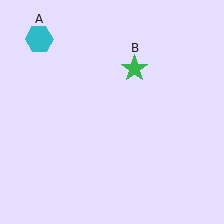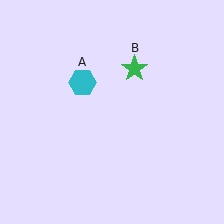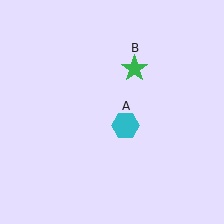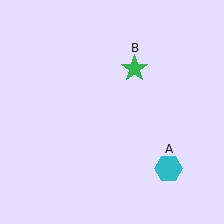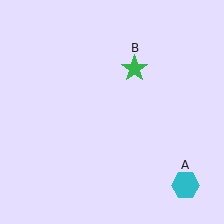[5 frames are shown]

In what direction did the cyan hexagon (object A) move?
The cyan hexagon (object A) moved down and to the right.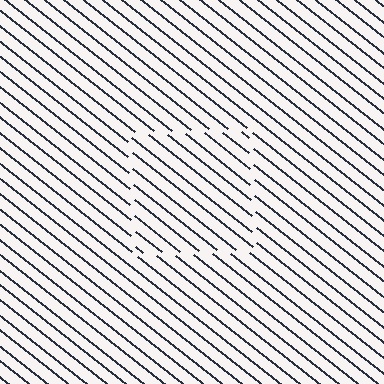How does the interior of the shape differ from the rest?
The interior of the shape contains the same grating, shifted by half a period — the contour is defined by the phase discontinuity where line-ends from the inner and outer gratings abut.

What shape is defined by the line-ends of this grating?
An illusory square. The interior of the shape contains the same grating, shifted by half a period — the contour is defined by the phase discontinuity where line-ends from the inner and outer gratings abut.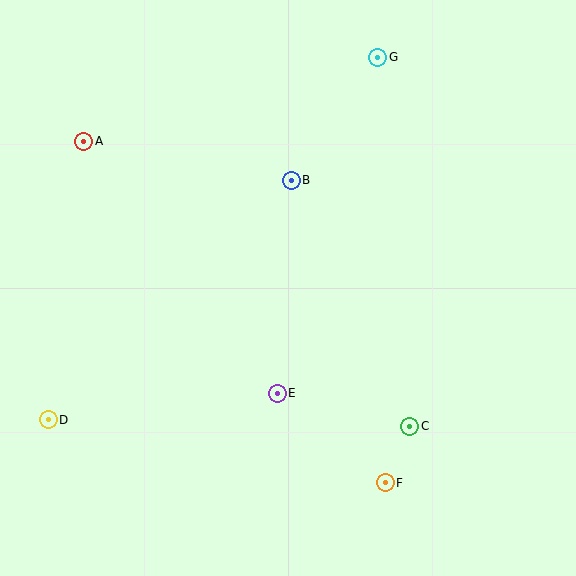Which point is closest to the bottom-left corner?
Point D is closest to the bottom-left corner.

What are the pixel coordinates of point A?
Point A is at (84, 141).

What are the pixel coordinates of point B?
Point B is at (291, 180).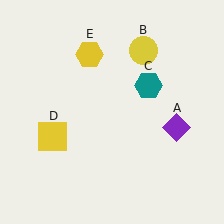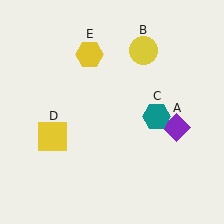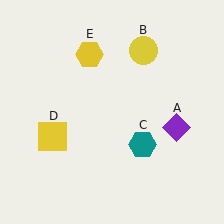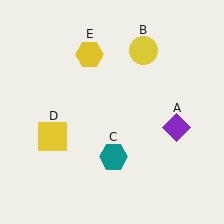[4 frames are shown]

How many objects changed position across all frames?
1 object changed position: teal hexagon (object C).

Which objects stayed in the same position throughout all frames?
Purple diamond (object A) and yellow circle (object B) and yellow square (object D) and yellow hexagon (object E) remained stationary.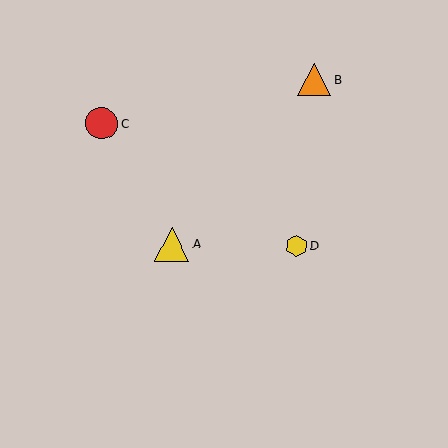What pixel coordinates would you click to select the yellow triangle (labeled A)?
Click at (172, 244) to select the yellow triangle A.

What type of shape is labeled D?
Shape D is a yellow hexagon.